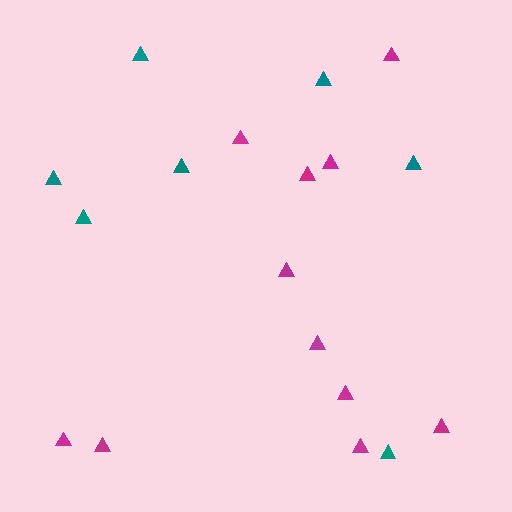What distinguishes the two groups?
There are 2 groups: one group of magenta triangles (11) and one group of teal triangles (7).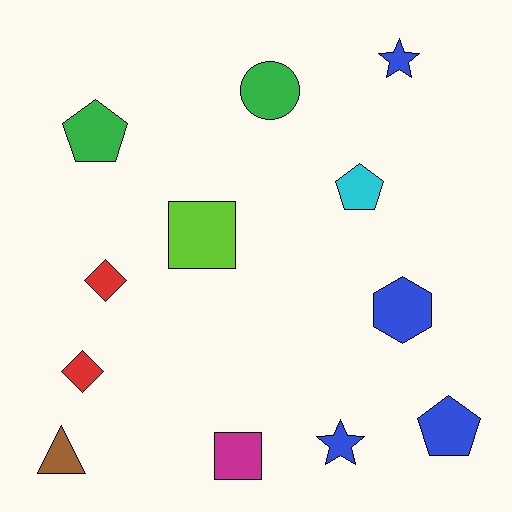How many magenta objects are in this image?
There is 1 magenta object.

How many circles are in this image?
There is 1 circle.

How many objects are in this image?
There are 12 objects.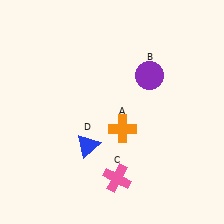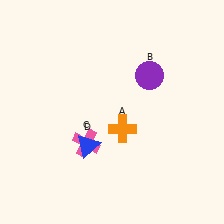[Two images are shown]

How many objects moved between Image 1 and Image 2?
1 object moved between the two images.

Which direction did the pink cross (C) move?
The pink cross (C) moved up.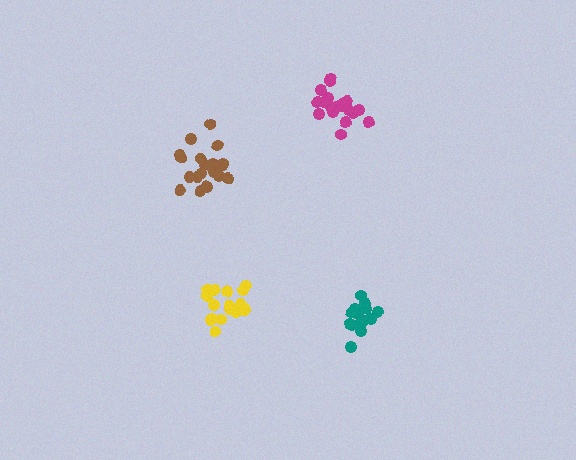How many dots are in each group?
Group 1: 20 dots, Group 2: 14 dots, Group 3: 20 dots, Group 4: 17 dots (71 total).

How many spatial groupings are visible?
There are 4 spatial groupings.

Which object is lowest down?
The teal cluster is bottommost.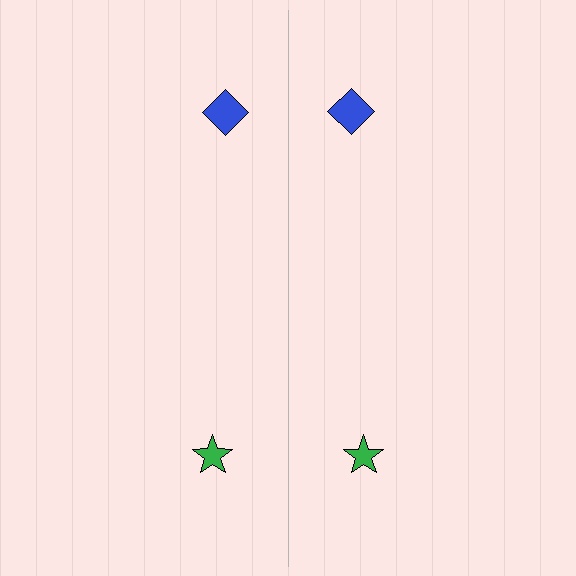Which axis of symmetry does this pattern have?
The pattern has a vertical axis of symmetry running through the center of the image.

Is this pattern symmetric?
Yes, this pattern has bilateral (reflection) symmetry.